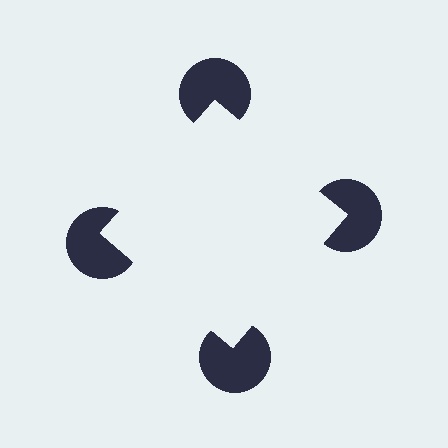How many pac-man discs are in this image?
There are 4 — one at each vertex of the illusory square.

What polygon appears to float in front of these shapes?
An illusory square — its edges are inferred from the aligned wedge cuts in the pac-man discs, not physically drawn.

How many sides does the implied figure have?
4 sides.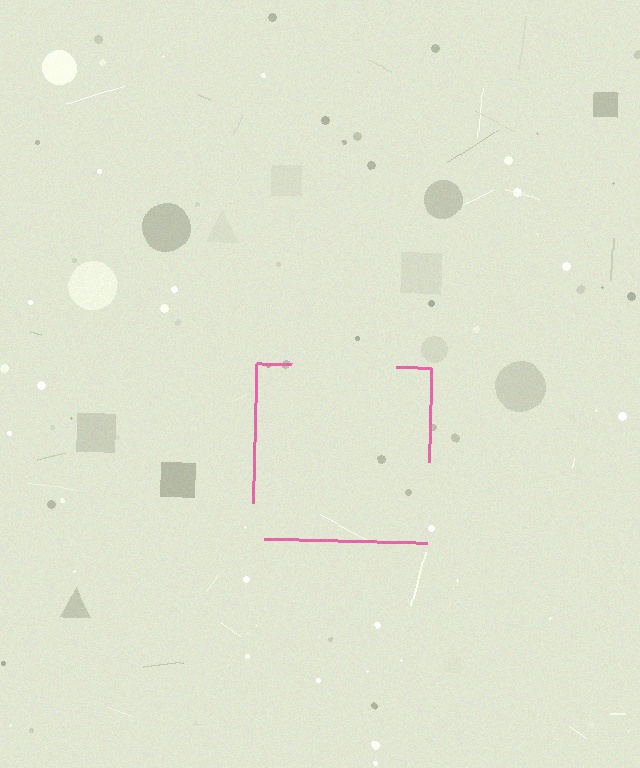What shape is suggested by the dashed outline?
The dashed outline suggests a square.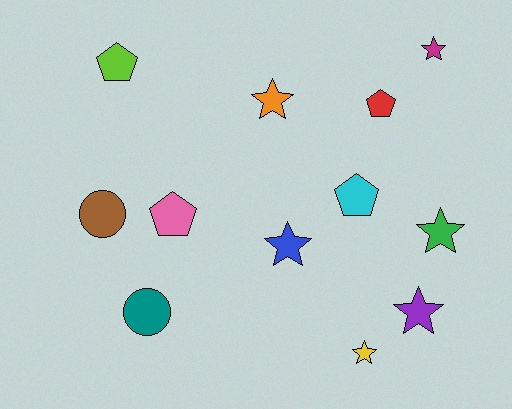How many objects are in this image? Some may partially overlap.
There are 12 objects.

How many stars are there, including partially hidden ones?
There are 6 stars.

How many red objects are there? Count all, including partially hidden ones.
There is 1 red object.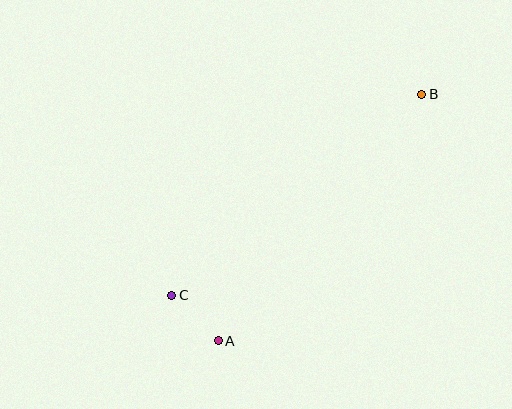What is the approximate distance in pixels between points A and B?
The distance between A and B is approximately 319 pixels.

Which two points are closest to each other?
Points A and C are closest to each other.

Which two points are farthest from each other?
Points B and C are farthest from each other.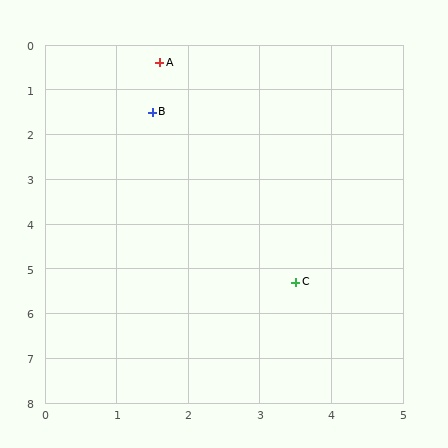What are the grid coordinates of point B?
Point B is at approximately (1.5, 1.5).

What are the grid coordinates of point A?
Point A is at approximately (1.6, 0.4).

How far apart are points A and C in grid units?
Points A and C are about 5.3 grid units apart.